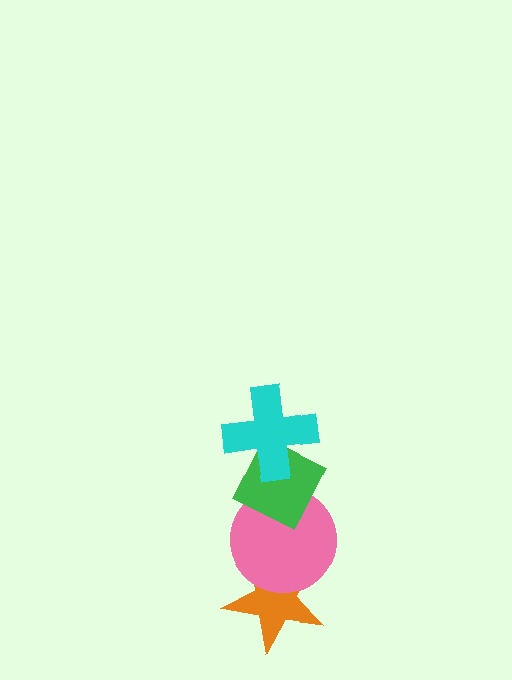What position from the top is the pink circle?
The pink circle is 3rd from the top.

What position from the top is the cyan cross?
The cyan cross is 1st from the top.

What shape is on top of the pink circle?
The green diamond is on top of the pink circle.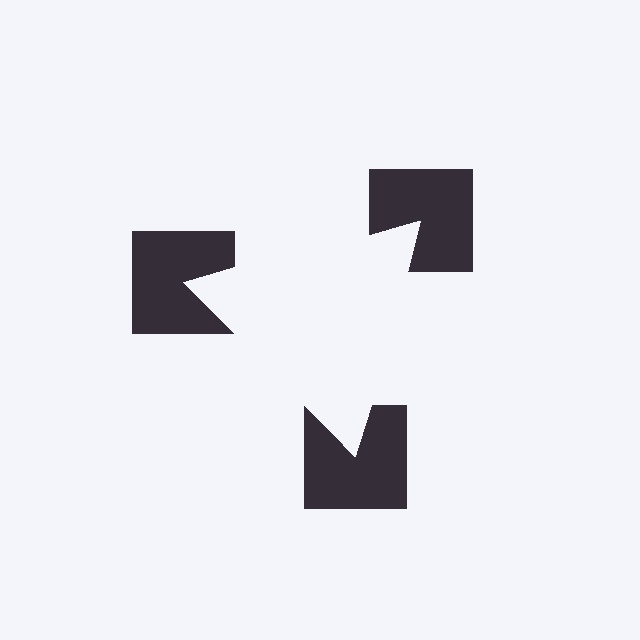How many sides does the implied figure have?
3 sides.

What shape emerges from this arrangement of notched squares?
An illusory triangle — its edges are inferred from the aligned wedge cuts in the notched squares, not physically drawn.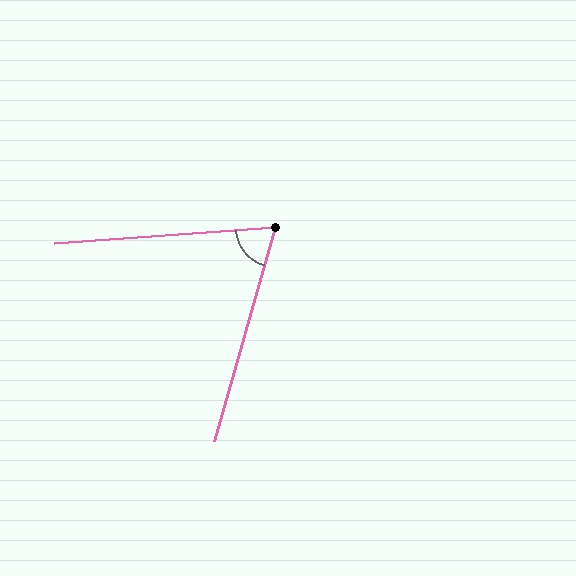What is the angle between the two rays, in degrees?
Approximately 70 degrees.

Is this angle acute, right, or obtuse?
It is acute.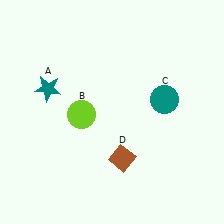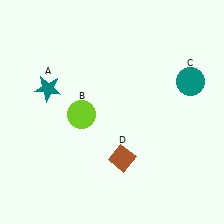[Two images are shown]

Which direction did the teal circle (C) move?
The teal circle (C) moved right.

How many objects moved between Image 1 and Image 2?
1 object moved between the two images.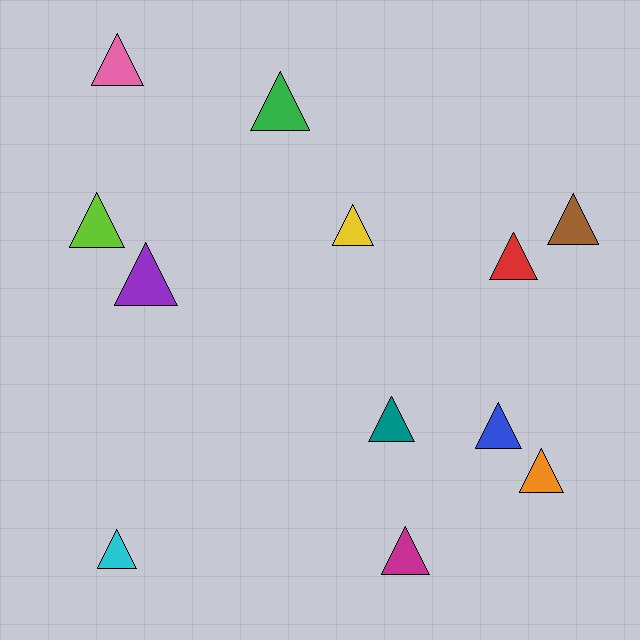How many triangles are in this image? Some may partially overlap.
There are 12 triangles.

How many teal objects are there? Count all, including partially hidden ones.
There is 1 teal object.